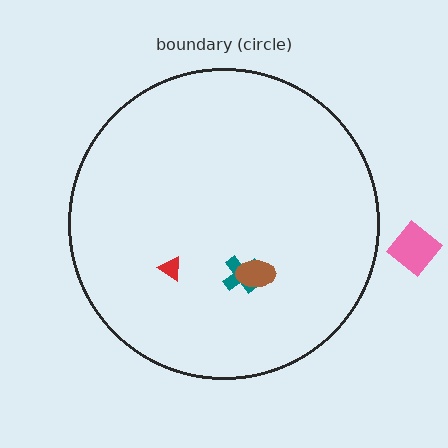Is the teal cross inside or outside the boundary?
Inside.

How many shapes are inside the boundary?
3 inside, 1 outside.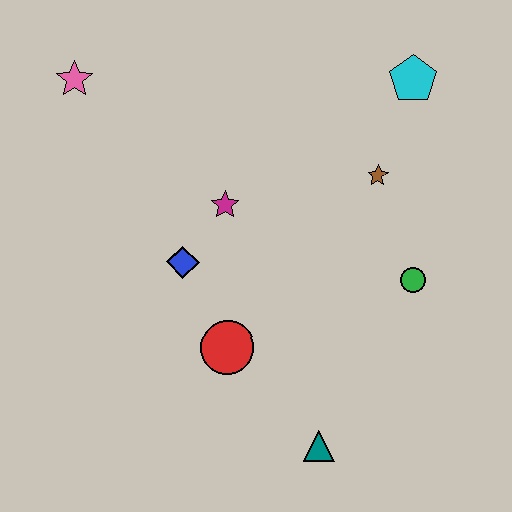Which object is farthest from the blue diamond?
The cyan pentagon is farthest from the blue diamond.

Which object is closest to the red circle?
The blue diamond is closest to the red circle.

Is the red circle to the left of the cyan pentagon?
Yes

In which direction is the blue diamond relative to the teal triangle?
The blue diamond is above the teal triangle.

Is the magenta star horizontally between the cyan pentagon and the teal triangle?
No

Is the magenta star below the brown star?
Yes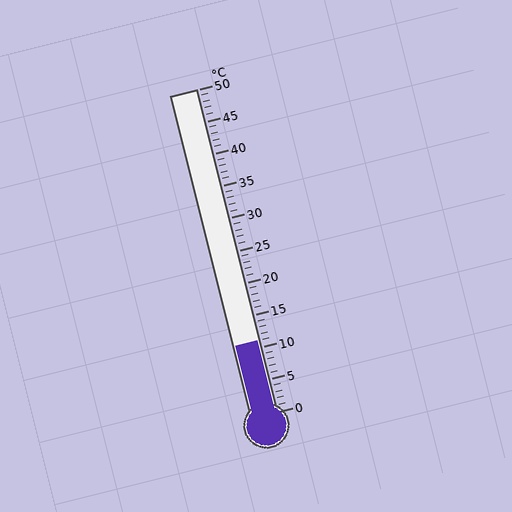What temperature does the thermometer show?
The thermometer shows approximately 11°C.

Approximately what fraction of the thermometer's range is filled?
The thermometer is filled to approximately 20% of its range.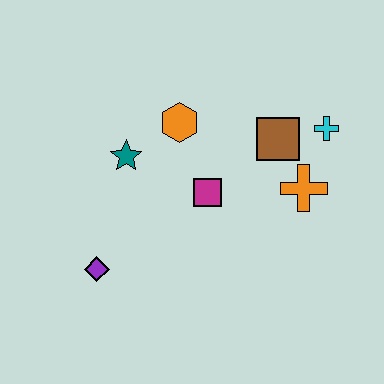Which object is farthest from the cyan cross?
The purple diamond is farthest from the cyan cross.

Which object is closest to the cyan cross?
The brown square is closest to the cyan cross.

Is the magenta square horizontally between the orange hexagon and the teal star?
No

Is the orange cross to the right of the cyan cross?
No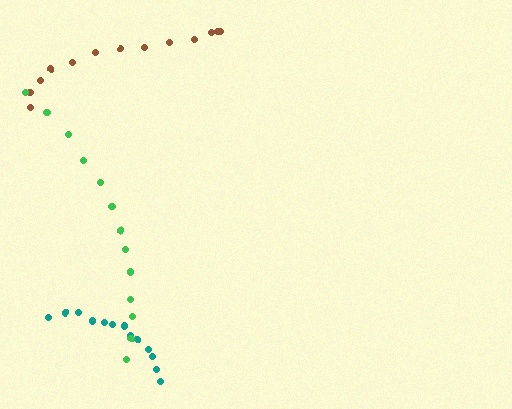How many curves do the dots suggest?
There are 3 distinct paths.